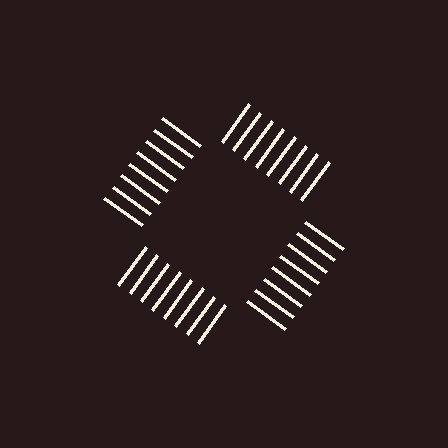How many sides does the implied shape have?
4 sides — the line-ends trace a square.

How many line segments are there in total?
32 — 8 along each of the 4 edges.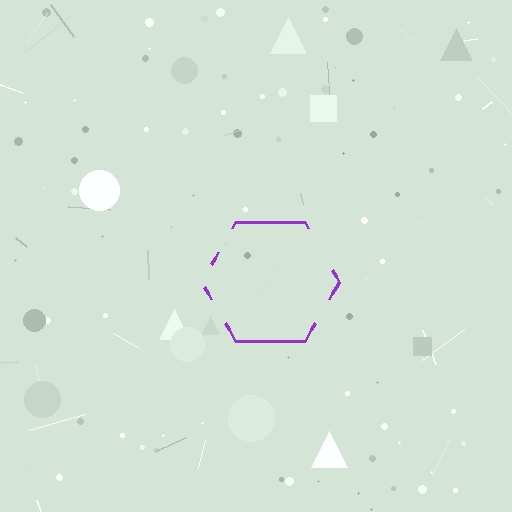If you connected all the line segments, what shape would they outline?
They would outline a hexagon.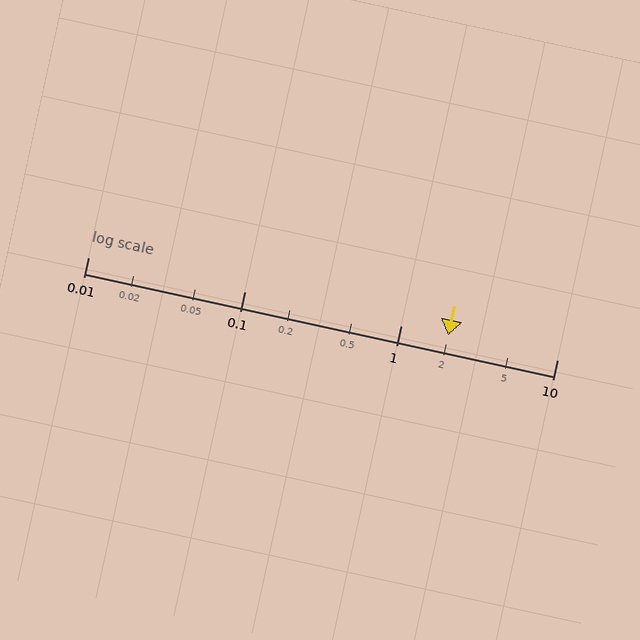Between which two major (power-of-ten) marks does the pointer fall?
The pointer is between 1 and 10.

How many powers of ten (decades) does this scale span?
The scale spans 3 decades, from 0.01 to 10.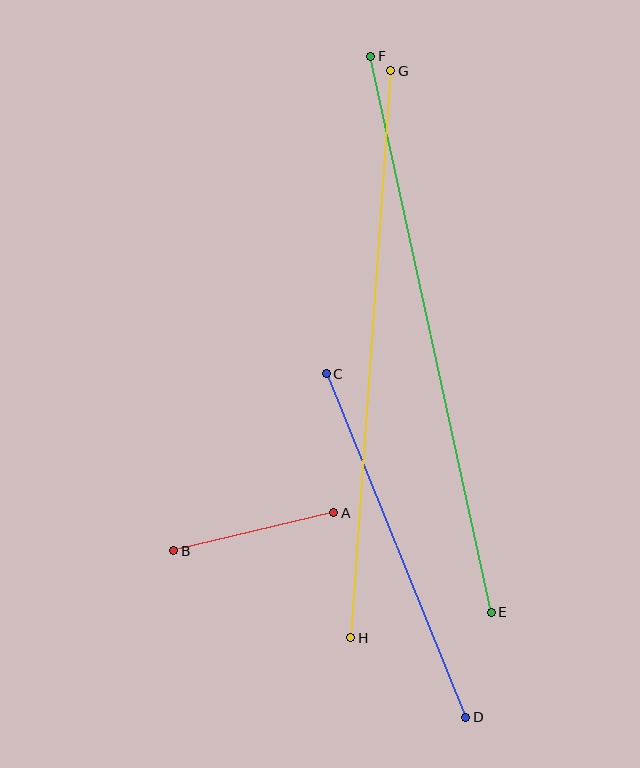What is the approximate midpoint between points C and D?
The midpoint is at approximately (396, 545) pixels.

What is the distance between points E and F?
The distance is approximately 569 pixels.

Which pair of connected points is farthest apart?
Points E and F are farthest apart.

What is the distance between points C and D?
The distance is approximately 371 pixels.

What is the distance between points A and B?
The distance is approximately 165 pixels.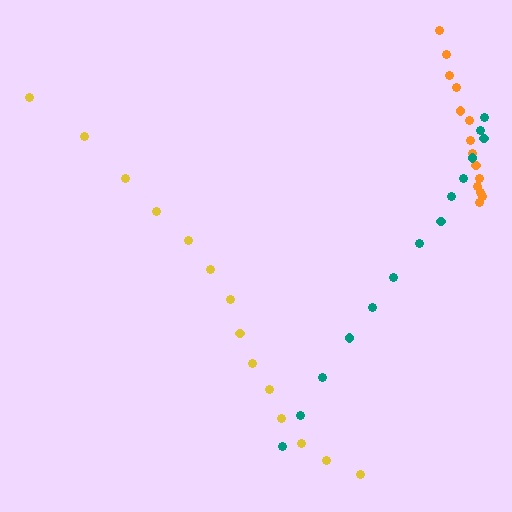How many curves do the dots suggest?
There are 3 distinct paths.